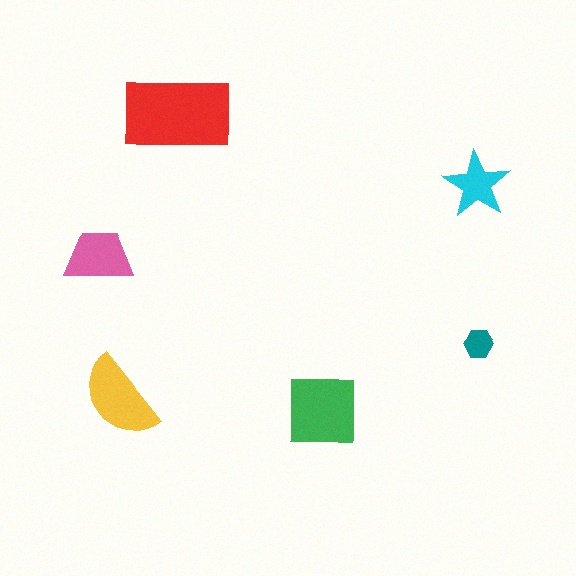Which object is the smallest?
The teal hexagon.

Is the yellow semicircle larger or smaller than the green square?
Smaller.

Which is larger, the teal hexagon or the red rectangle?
The red rectangle.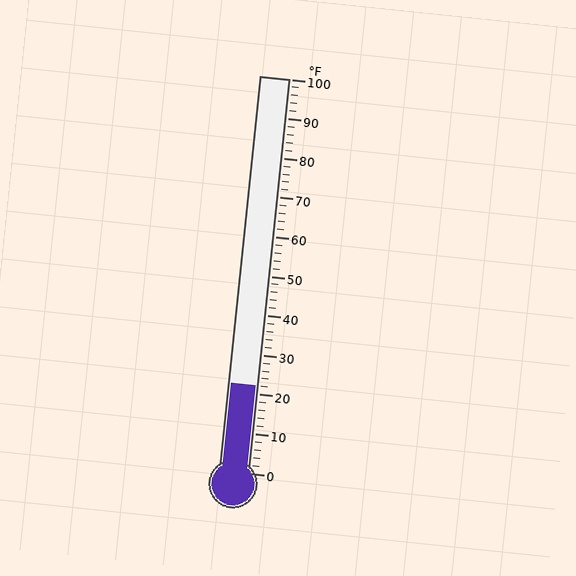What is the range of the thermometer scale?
The thermometer scale ranges from 0°F to 100°F.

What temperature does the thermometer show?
The thermometer shows approximately 22°F.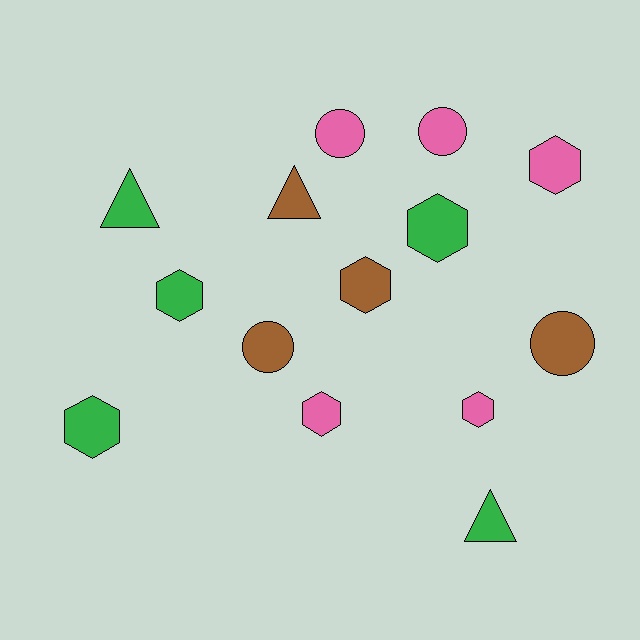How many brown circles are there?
There are 2 brown circles.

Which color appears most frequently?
Pink, with 5 objects.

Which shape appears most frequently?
Hexagon, with 7 objects.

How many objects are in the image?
There are 14 objects.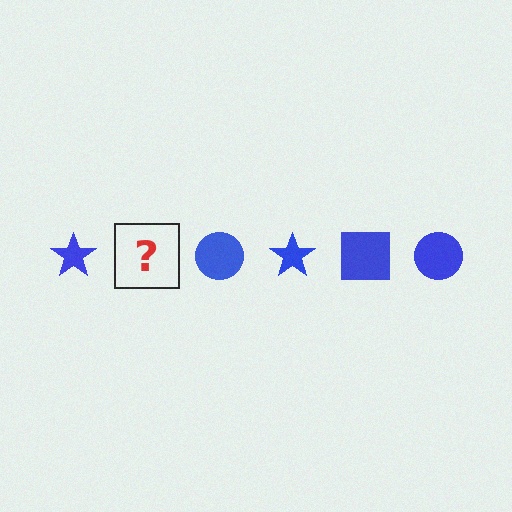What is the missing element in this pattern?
The missing element is a blue square.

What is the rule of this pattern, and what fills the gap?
The rule is that the pattern cycles through star, square, circle shapes in blue. The gap should be filled with a blue square.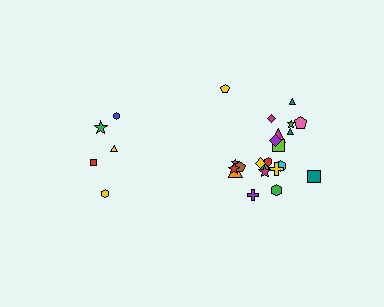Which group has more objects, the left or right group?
The right group.